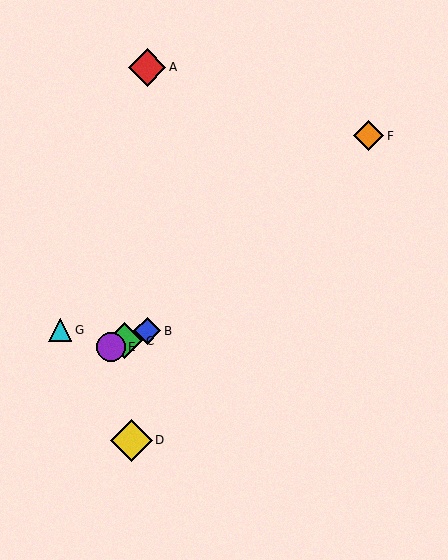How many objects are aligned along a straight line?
3 objects (B, C, E) are aligned along a straight line.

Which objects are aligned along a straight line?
Objects B, C, E are aligned along a straight line.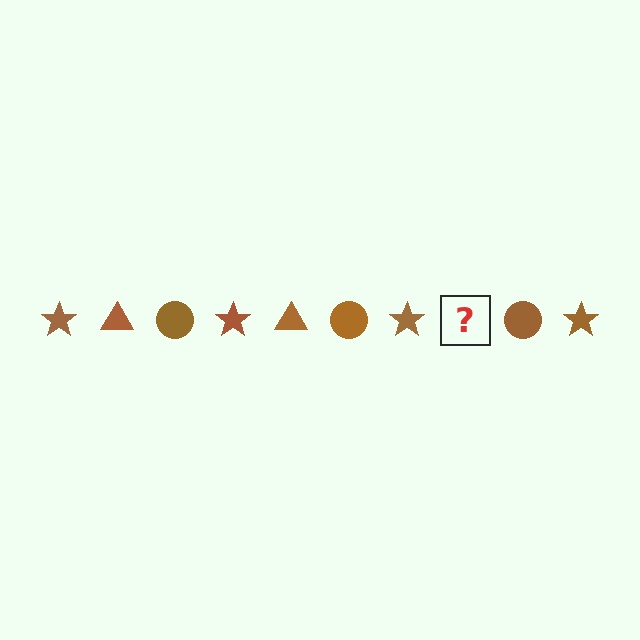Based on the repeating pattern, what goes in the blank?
The blank should be a brown triangle.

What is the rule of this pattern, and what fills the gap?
The rule is that the pattern cycles through star, triangle, circle shapes in brown. The gap should be filled with a brown triangle.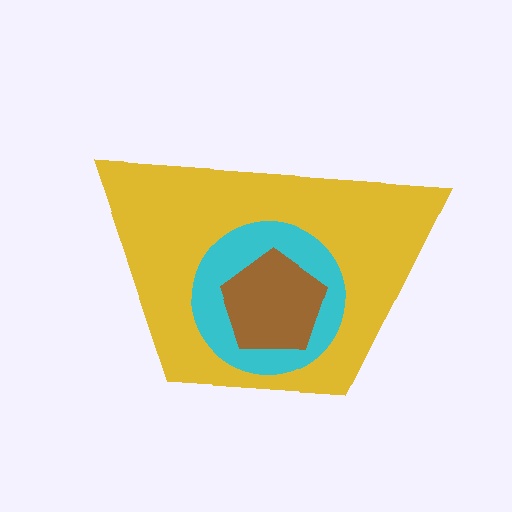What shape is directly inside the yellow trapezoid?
The cyan circle.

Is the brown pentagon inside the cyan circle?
Yes.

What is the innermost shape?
The brown pentagon.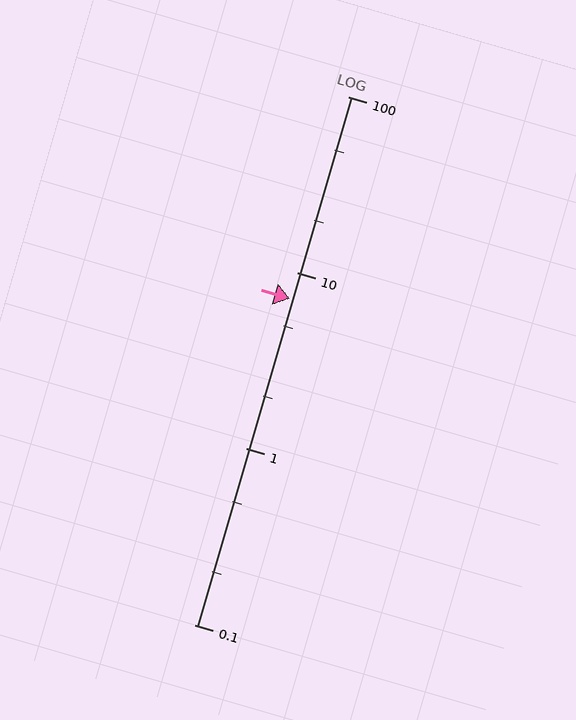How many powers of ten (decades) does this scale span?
The scale spans 3 decades, from 0.1 to 100.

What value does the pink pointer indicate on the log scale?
The pointer indicates approximately 7.1.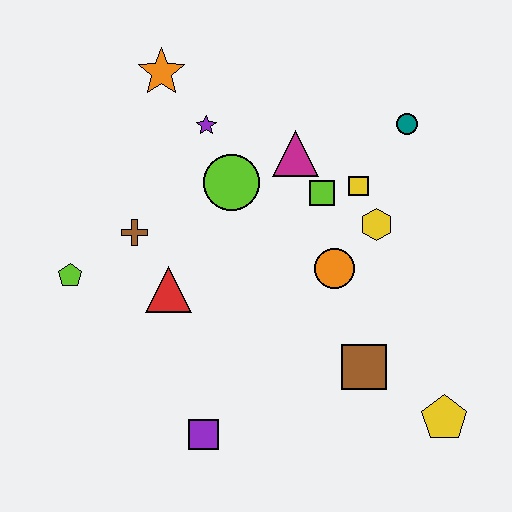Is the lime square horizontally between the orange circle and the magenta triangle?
Yes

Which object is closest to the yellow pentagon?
The brown square is closest to the yellow pentagon.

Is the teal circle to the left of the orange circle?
No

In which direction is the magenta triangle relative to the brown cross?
The magenta triangle is to the right of the brown cross.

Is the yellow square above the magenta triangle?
No